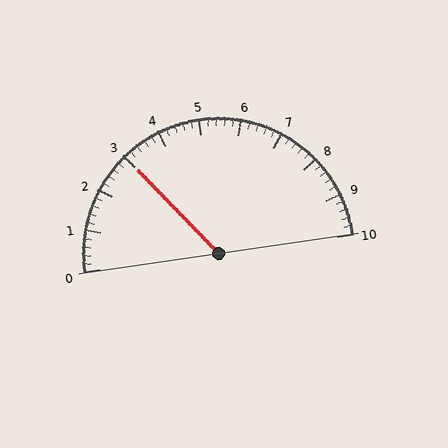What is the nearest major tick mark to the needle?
The nearest major tick mark is 3.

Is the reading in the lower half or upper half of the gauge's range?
The reading is in the lower half of the range (0 to 10).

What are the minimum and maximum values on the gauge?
The gauge ranges from 0 to 10.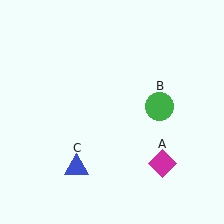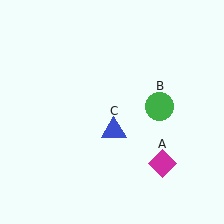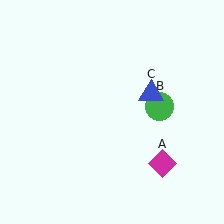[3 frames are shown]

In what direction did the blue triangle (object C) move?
The blue triangle (object C) moved up and to the right.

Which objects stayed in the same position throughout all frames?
Magenta diamond (object A) and green circle (object B) remained stationary.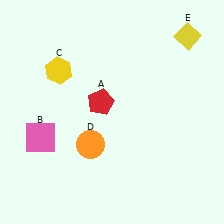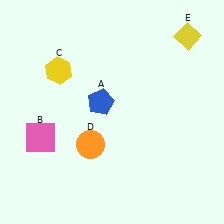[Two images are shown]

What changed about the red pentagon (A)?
In Image 1, A is red. In Image 2, it changed to blue.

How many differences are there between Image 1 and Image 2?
There is 1 difference between the two images.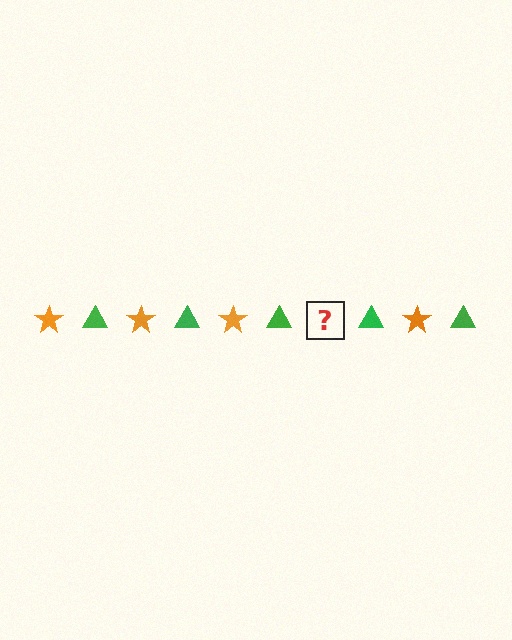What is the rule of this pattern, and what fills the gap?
The rule is that the pattern alternates between orange star and green triangle. The gap should be filled with an orange star.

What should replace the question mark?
The question mark should be replaced with an orange star.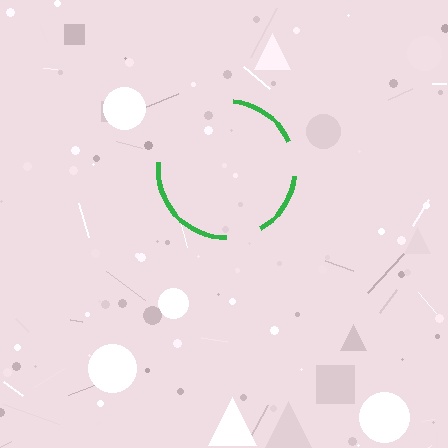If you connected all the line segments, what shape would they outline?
They would outline a circle.